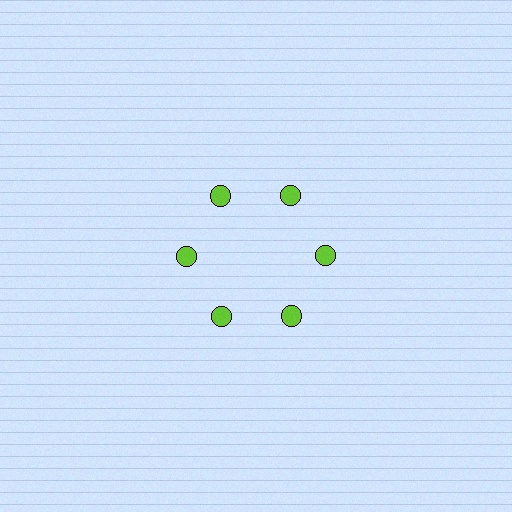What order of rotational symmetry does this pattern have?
This pattern has 6-fold rotational symmetry.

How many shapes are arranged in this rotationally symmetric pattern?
There are 6 shapes, arranged in 6 groups of 1.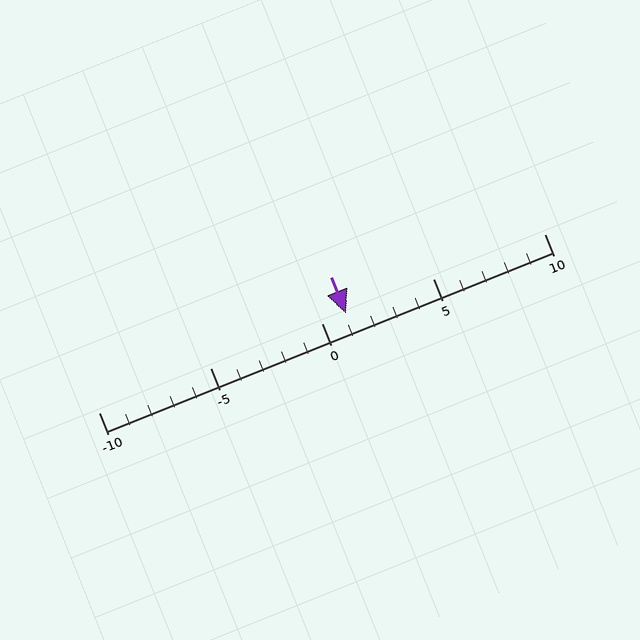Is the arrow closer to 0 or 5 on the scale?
The arrow is closer to 0.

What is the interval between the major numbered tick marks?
The major tick marks are spaced 5 units apart.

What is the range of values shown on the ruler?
The ruler shows values from -10 to 10.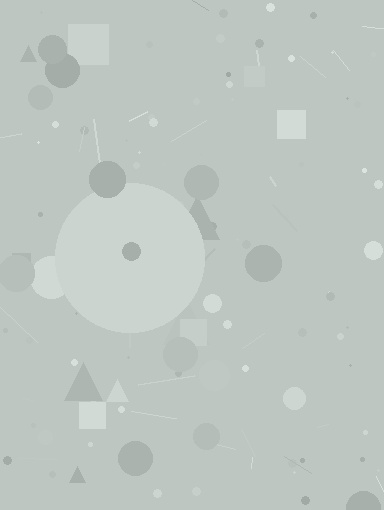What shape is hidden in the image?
A circle is hidden in the image.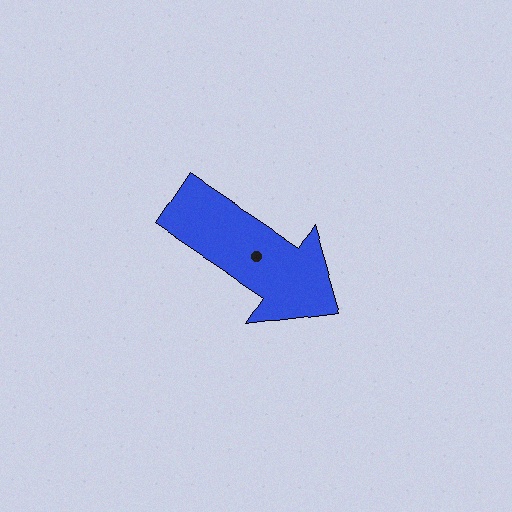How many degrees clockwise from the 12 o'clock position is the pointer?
Approximately 123 degrees.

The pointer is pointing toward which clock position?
Roughly 4 o'clock.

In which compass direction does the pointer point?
Southeast.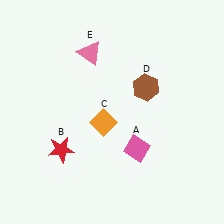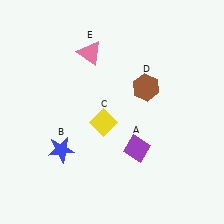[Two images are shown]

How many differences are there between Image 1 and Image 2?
There are 3 differences between the two images.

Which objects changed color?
A changed from pink to purple. B changed from red to blue. C changed from orange to yellow.